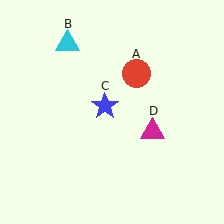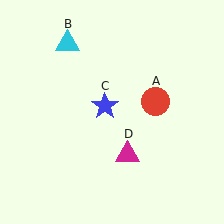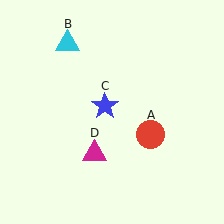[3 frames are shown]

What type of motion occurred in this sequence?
The red circle (object A), magenta triangle (object D) rotated clockwise around the center of the scene.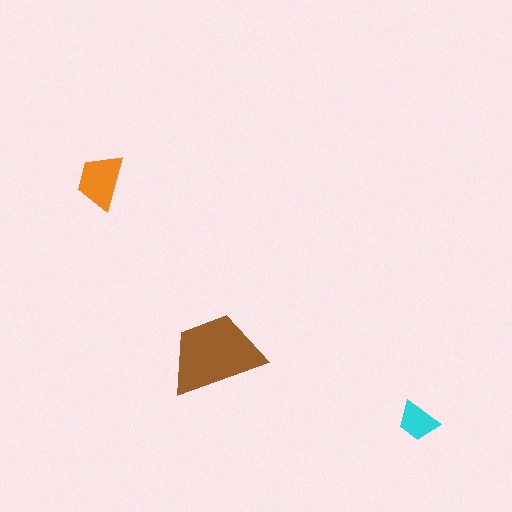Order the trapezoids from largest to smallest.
the brown one, the orange one, the cyan one.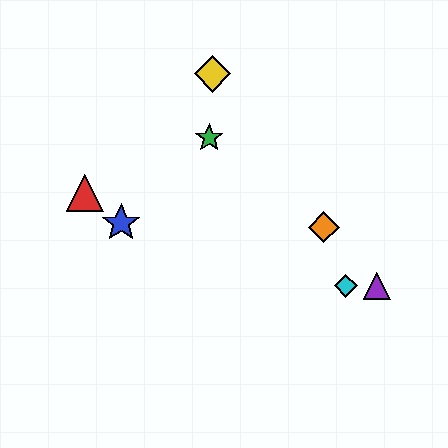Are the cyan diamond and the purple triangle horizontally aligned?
Yes, both are at y≈286.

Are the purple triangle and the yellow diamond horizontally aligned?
No, the purple triangle is at y≈286 and the yellow diamond is at y≈74.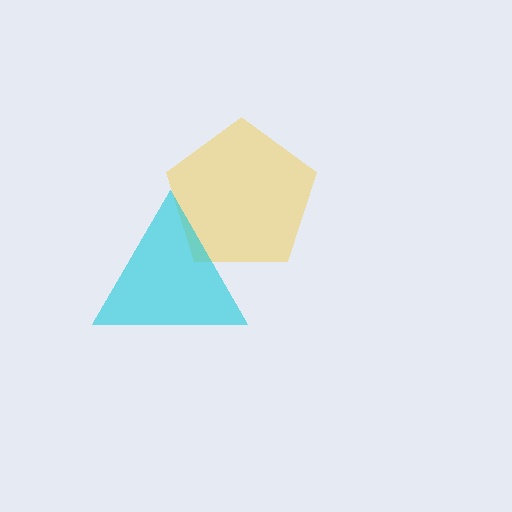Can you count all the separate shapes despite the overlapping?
Yes, there are 2 separate shapes.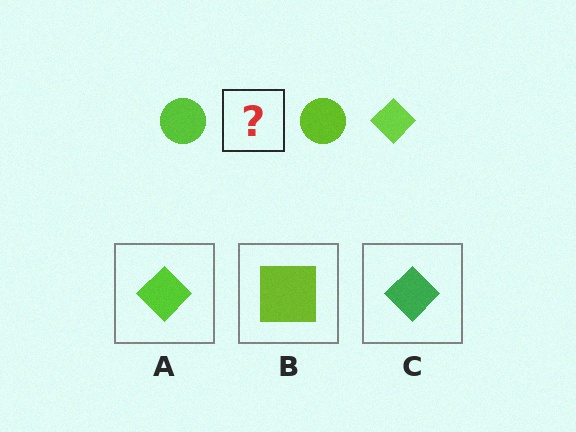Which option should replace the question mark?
Option A.